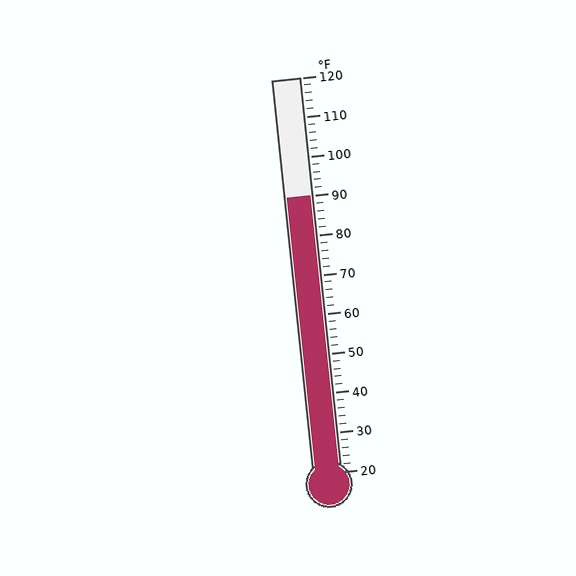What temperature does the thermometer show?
The thermometer shows approximately 90°F.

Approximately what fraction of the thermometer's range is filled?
The thermometer is filled to approximately 70% of its range.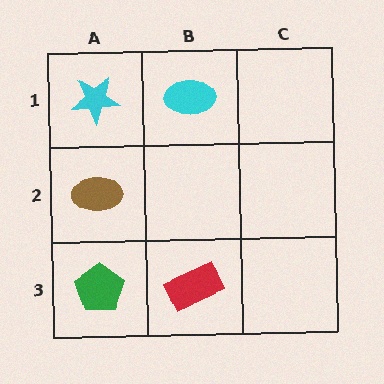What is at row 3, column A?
A green pentagon.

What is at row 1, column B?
A cyan ellipse.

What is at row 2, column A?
A brown ellipse.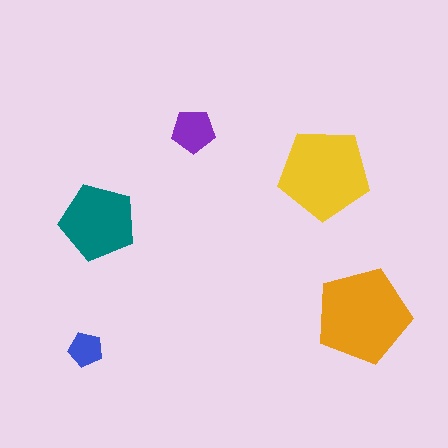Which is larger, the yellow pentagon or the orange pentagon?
The orange one.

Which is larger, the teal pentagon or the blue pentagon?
The teal one.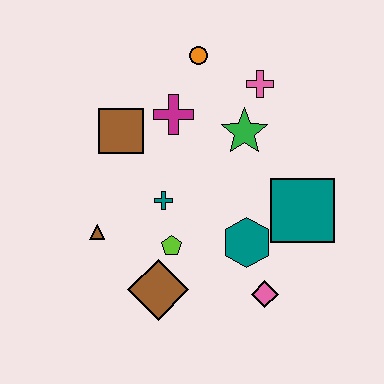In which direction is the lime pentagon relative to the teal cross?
The lime pentagon is below the teal cross.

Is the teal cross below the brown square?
Yes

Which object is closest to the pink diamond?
The teal hexagon is closest to the pink diamond.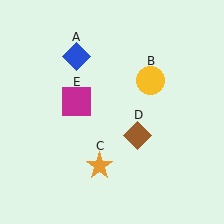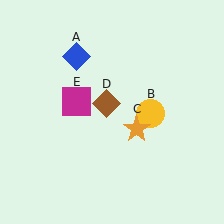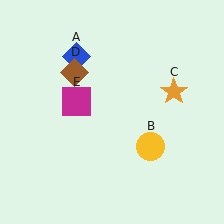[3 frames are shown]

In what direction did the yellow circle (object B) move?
The yellow circle (object B) moved down.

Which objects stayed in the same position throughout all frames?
Blue diamond (object A) and magenta square (object E) remained stationary.